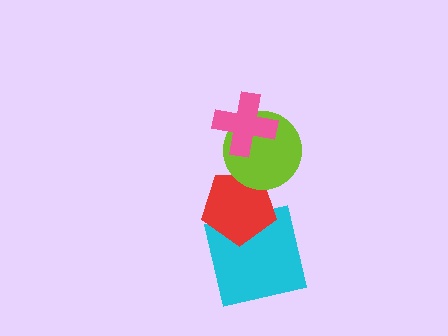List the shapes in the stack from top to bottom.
From top to bottom: the pink cross, the lime circle, the red pentagon, the cyan square.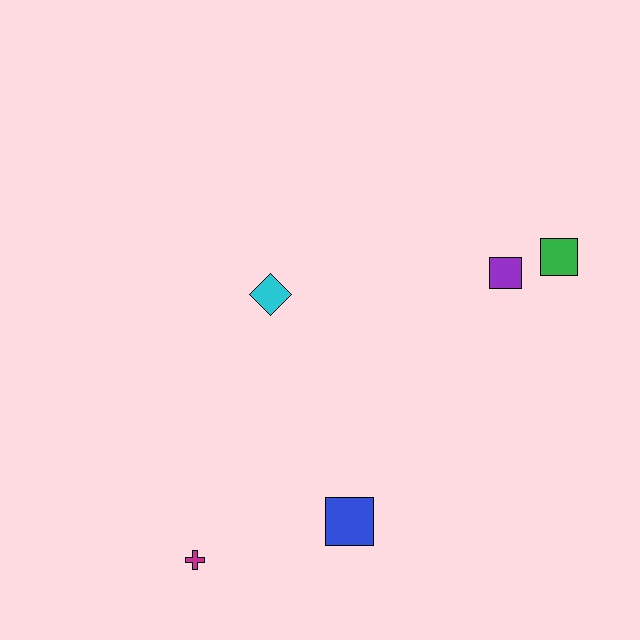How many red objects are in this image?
There are no red objects.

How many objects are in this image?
There are 5 objects.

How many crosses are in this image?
There is 1 cross.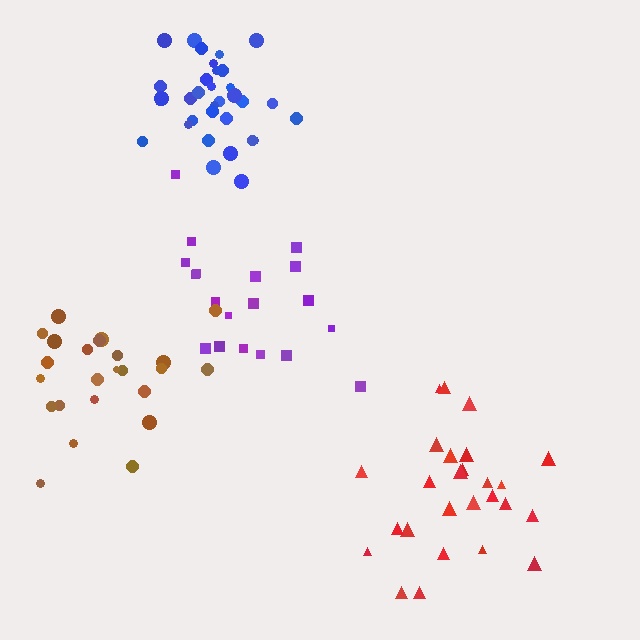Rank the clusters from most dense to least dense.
blue, red, brown, purple.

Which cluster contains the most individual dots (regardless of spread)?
Blue (33).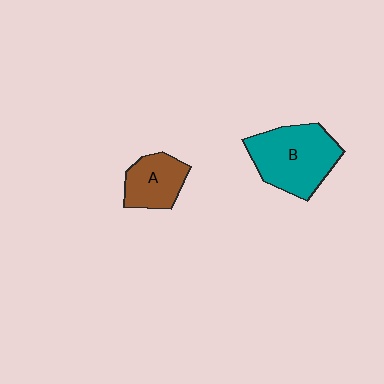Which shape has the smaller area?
Shape A (brown).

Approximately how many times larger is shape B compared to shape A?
Approximately 1.7 times.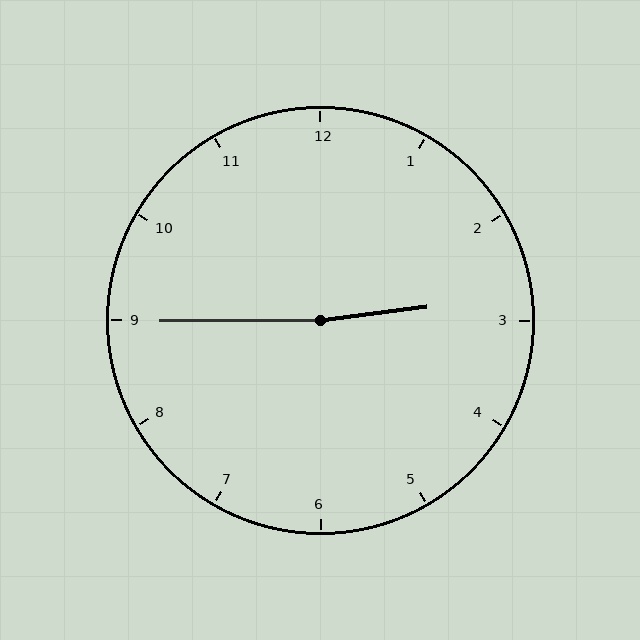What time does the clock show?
2:45.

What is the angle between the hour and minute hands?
Approximately 172 degrees.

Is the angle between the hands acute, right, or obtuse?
It is obtuse.